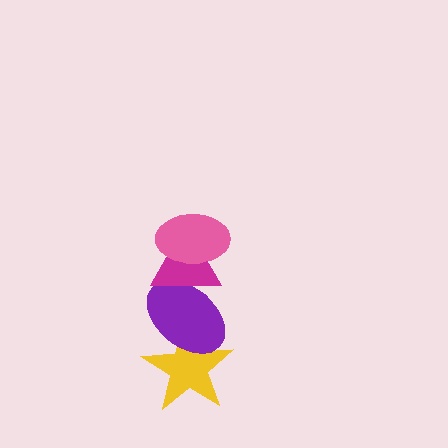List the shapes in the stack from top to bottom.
From top to bottom: the pink ellipse, the magenta triangle, the purple ellipse, the yellow star.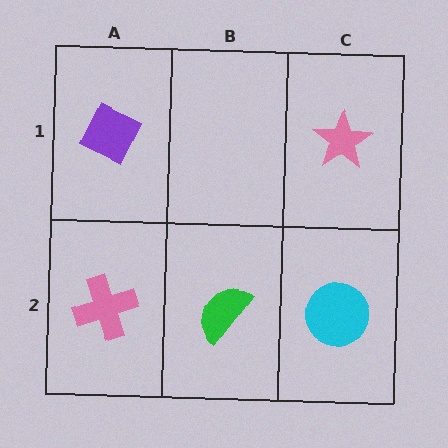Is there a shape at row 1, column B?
No, that cell is empty.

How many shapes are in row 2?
3 shapes.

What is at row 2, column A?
A pink cross.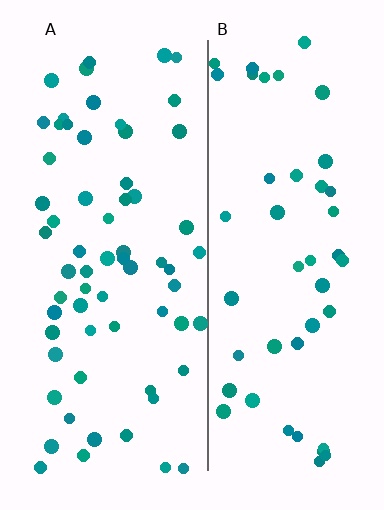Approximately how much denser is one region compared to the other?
Approximately 1.4× — region A over region B.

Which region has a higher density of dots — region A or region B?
A (the left).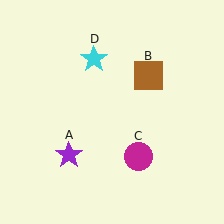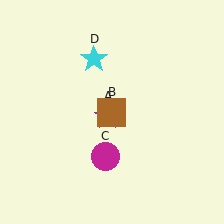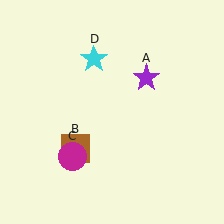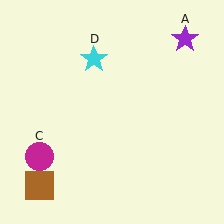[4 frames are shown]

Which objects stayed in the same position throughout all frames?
Cyan star (object D) remained stationary.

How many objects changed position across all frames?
3 objects changed position: purple star (object A), brown square (object B), magenta circle (object C).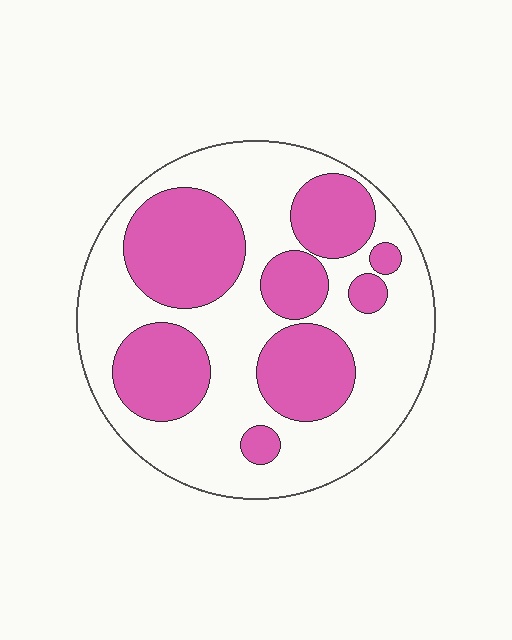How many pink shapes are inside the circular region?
8.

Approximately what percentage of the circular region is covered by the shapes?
Approximately 40%.